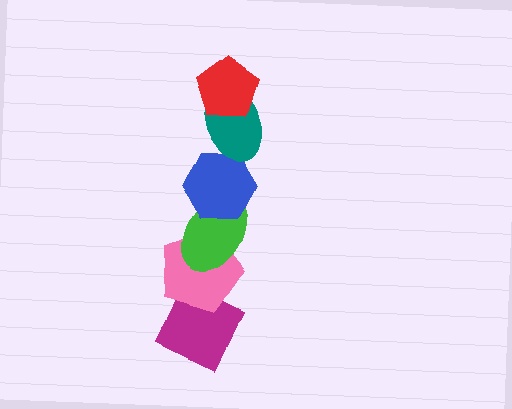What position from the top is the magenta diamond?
The magenta diamond is 6th from the top.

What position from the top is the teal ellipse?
The teal ellipse is 2nd from the top.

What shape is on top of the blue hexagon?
The teal ellipse is on top of the blue hexagon.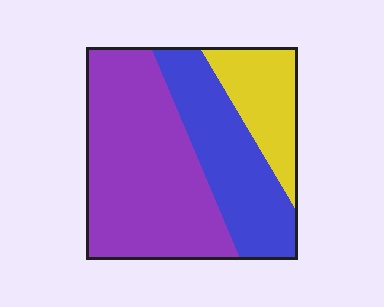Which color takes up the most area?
Purple, at roughly 50%.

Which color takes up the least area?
Yellow, at roughly 20%.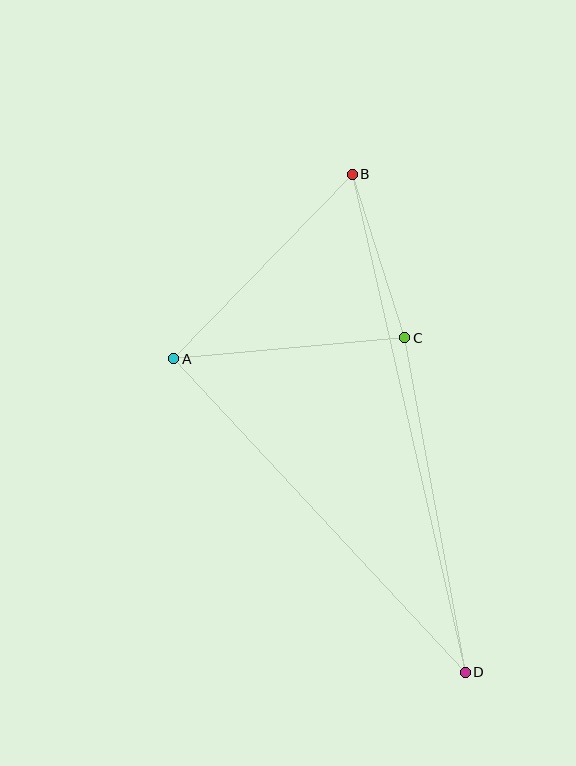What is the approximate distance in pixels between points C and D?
The distance between C and D is approximately 339 pixels.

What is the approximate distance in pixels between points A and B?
The distance between A and B is approximately 257 pixels.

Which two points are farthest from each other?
Points B and D are farthest from each other.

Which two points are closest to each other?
Points B and C are closest to each other.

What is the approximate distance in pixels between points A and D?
The distance between A and D is approximately 428 pixels.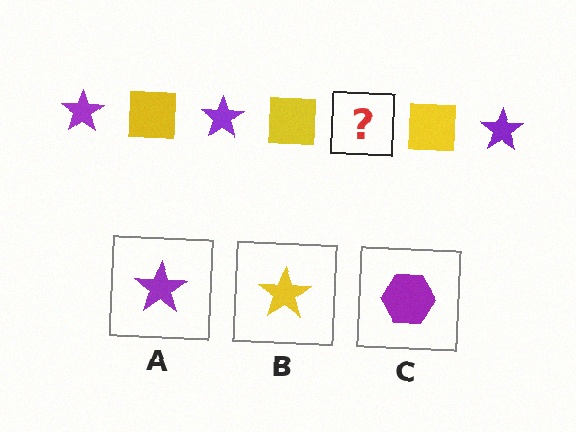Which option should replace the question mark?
Option A.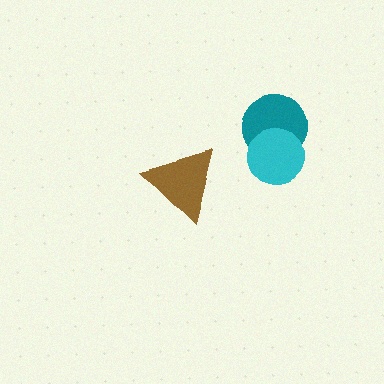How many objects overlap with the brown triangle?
0 objects overlap with the brown triangle.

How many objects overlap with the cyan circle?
1 object overlaps with the cyan circle.